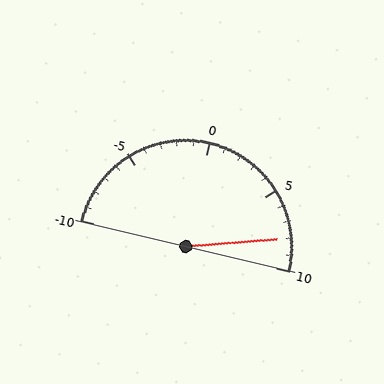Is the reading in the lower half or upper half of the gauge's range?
The reading is in the upper half of the range (-10 to 10).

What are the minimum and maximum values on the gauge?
The gauge ranges from -10 to 10.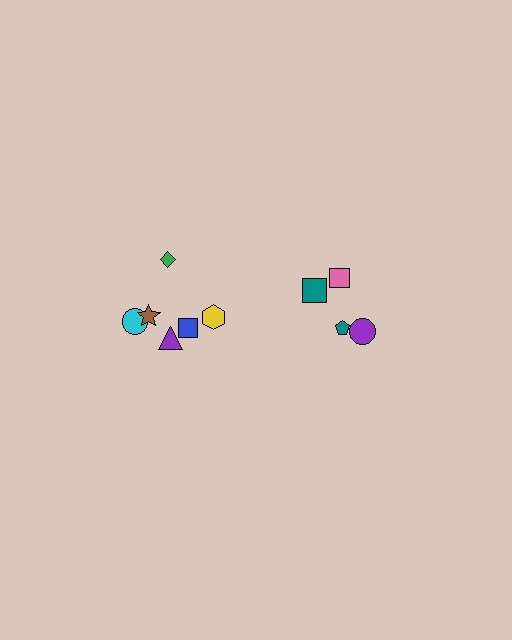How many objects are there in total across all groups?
There are 10 objects.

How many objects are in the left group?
There are 6 objects.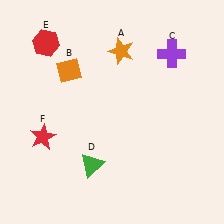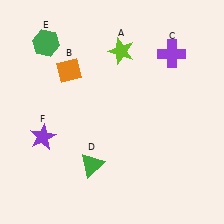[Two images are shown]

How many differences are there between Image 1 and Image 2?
There are 3 differences between the two images.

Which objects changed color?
A changed from orange to lime. E changed from red to green. F changed from red to purple.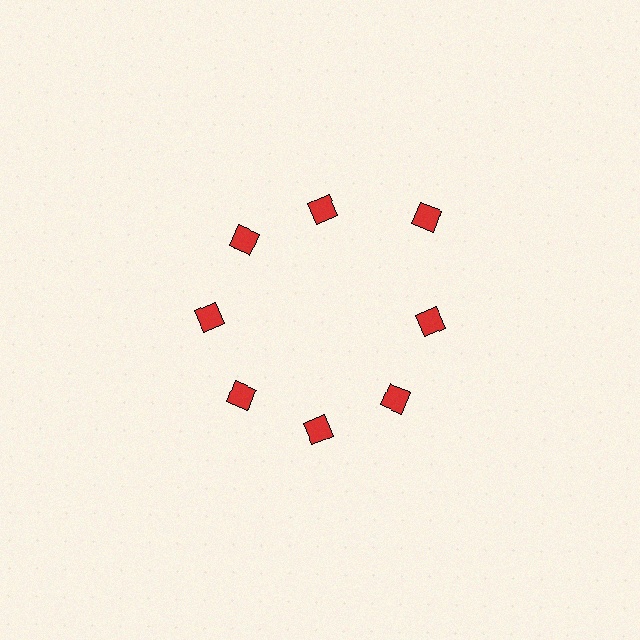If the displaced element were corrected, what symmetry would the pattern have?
It would have 8-fold rotational symmetry — the pattern would map onto itself every 45 degrees.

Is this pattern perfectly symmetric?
No. The 8 red diamonds are arranged in a ring, but one element near the 2 o'clock position is pushed outward from the center, breaking the 8-fold rotational symmetry.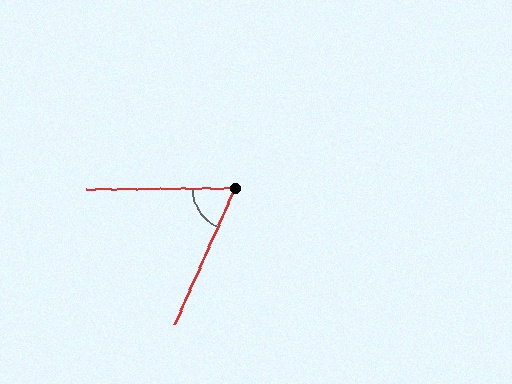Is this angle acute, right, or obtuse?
It is acute.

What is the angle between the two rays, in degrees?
Approximately 66 degrees.